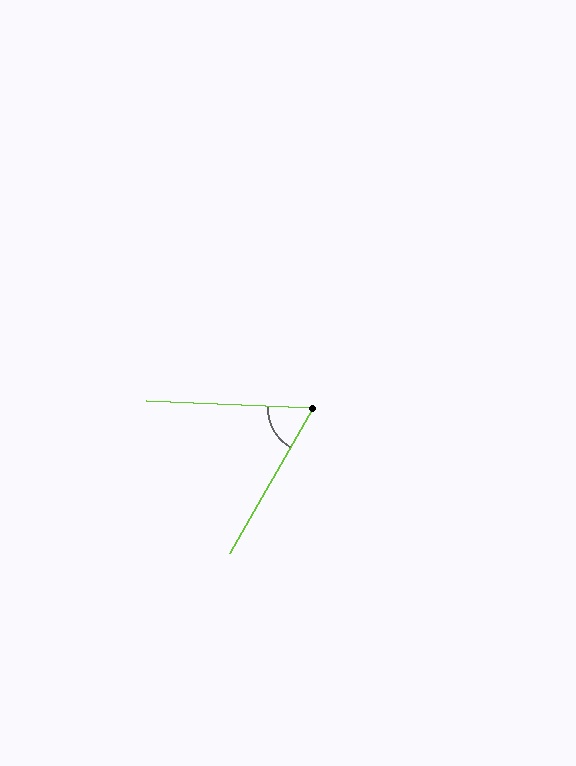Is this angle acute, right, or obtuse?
It is acute.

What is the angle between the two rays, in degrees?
Approximately 62 degrees.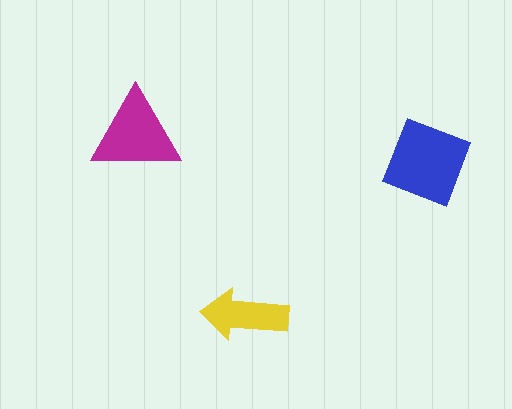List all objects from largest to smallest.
The blue square, the magenta triangle, the yellow arrow.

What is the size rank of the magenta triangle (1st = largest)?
2nd.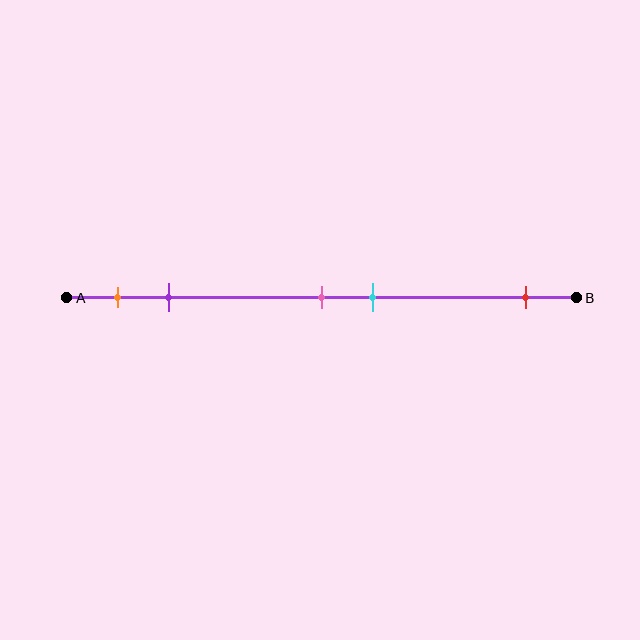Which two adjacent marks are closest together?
The pink and cyan marks are the closest adjacent pair.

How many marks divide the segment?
There are 5 marks dividing the segment.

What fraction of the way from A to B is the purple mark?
The purple mark is approximately 20% (0.2) of the way from A to B.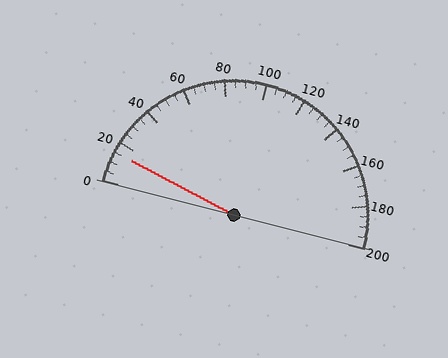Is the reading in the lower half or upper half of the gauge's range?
The reading is in the lower half of the range (0 to 200).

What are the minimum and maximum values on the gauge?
The gauge ranges from 0 to 200.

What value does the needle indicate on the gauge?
The needle indicates approximately 15.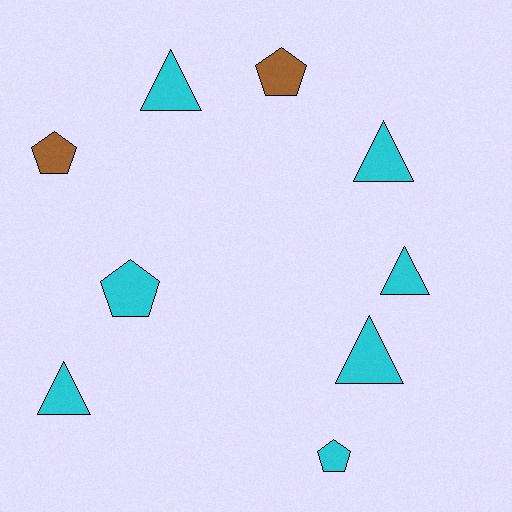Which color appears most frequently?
Cyan, with 7 objects.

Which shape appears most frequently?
Triangle, with 5 objects.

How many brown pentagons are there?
There are 2 brown pentagons.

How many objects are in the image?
There are 9 objects.